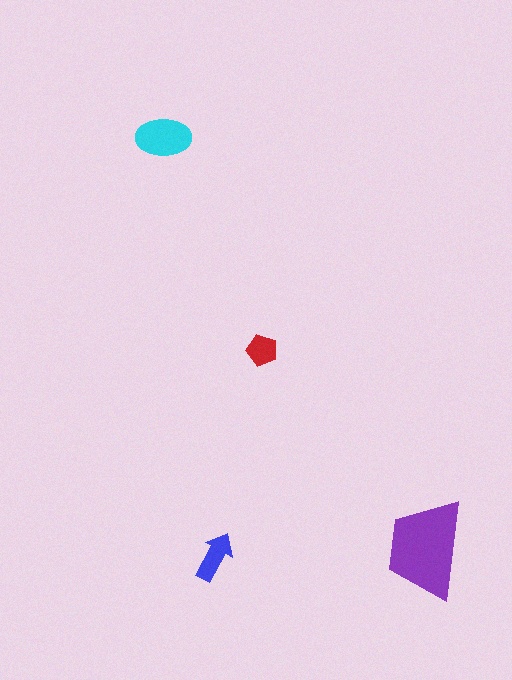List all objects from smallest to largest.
The red pentagon, the blue arrow, the cyan ellipse, the purple trapezoid.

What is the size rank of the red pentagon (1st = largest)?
4th.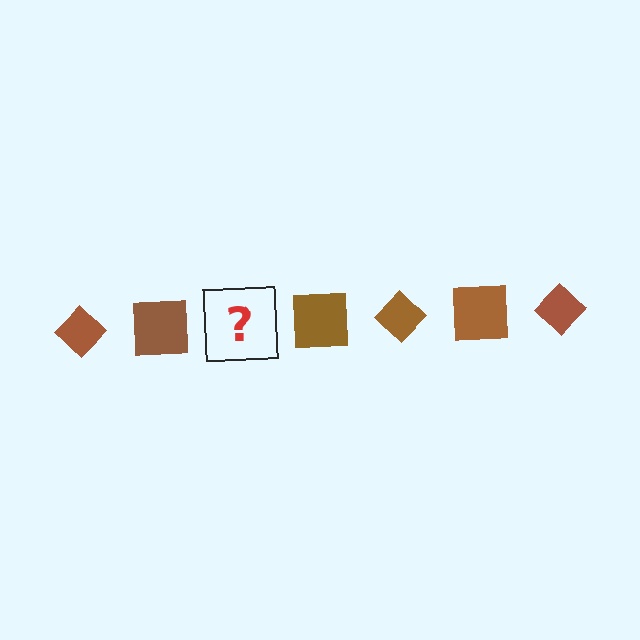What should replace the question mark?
The question mark should be replaced with a brown diamond.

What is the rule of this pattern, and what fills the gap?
The rule is that the pattern cycles through diamond, square shapes in brown. The gap should be filled with a brown diamond.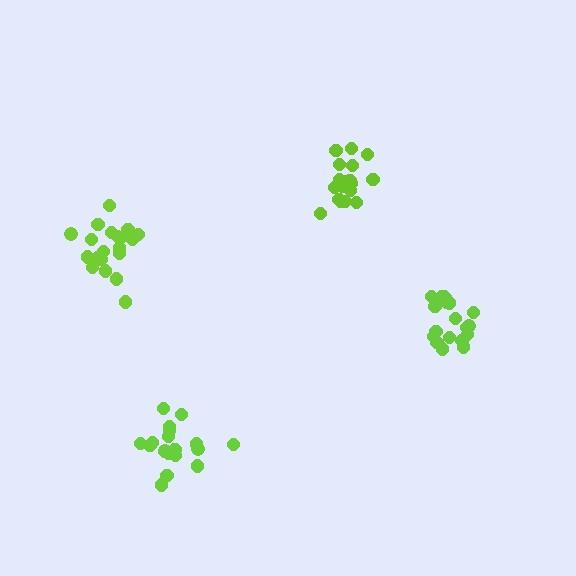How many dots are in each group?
Group 1: 19 dots, Group 2: 20 dots, Group 3: 20 dots, Group 4: 19 dots (78 total).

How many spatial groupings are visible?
There are 4 spatial groupings.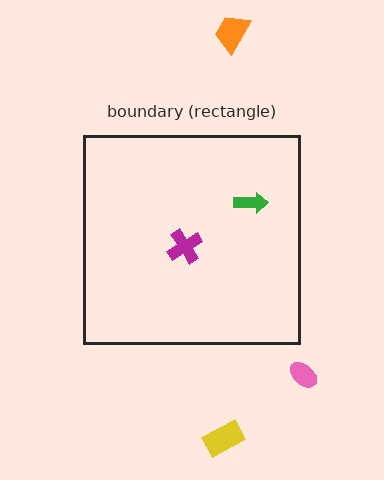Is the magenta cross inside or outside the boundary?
Inside.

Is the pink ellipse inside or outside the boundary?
Outside.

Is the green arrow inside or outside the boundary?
Inside.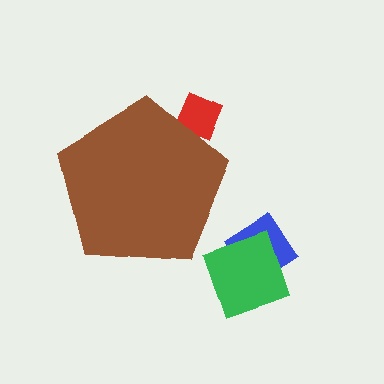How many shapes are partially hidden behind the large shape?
1 shape is partially hidden.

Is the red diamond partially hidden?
Yes, the red diamond is partially hidden behind the brown pentagon.